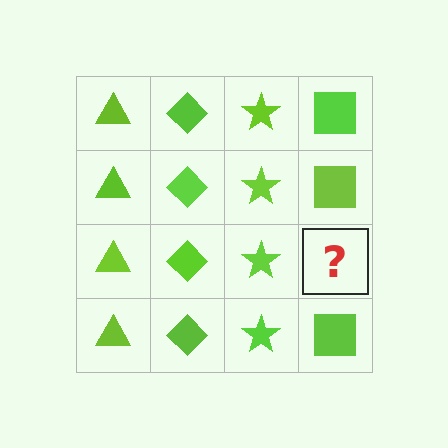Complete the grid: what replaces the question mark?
The question mark should be replaced with a lime square.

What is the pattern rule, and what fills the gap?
The rule is that each column has a consistent shape. The gap should be filled with a lime square.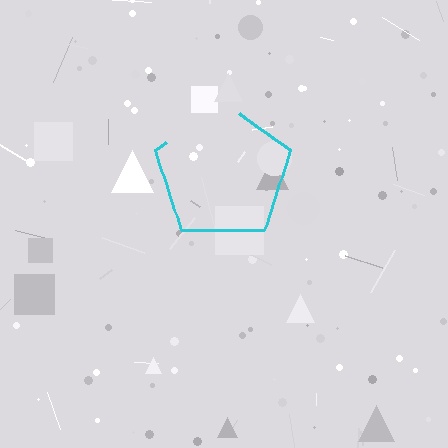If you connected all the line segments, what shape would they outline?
They would outline a pentagon.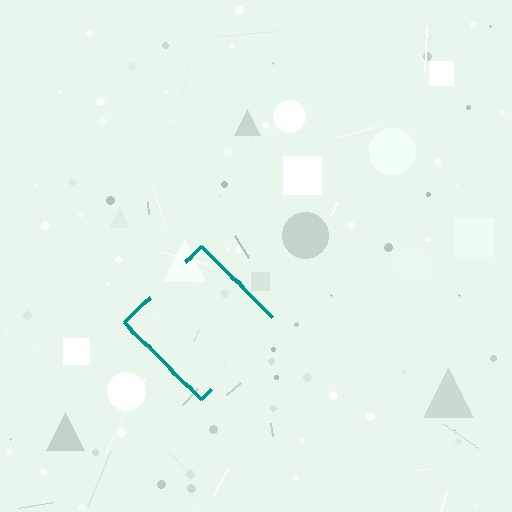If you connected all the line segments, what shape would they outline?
They would outline a diamond.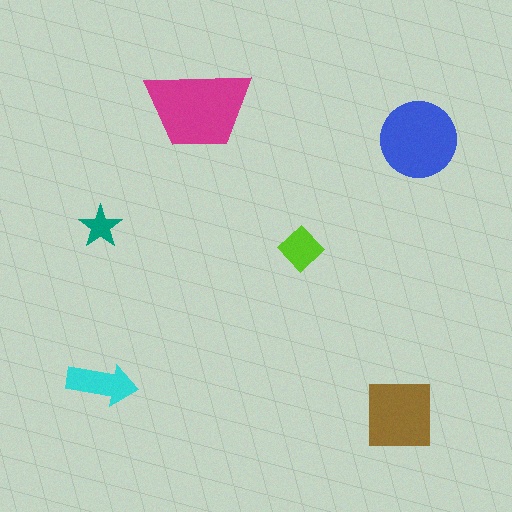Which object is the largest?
The magenta trapezoid.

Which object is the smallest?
The teal star.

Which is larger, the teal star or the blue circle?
The blue circle.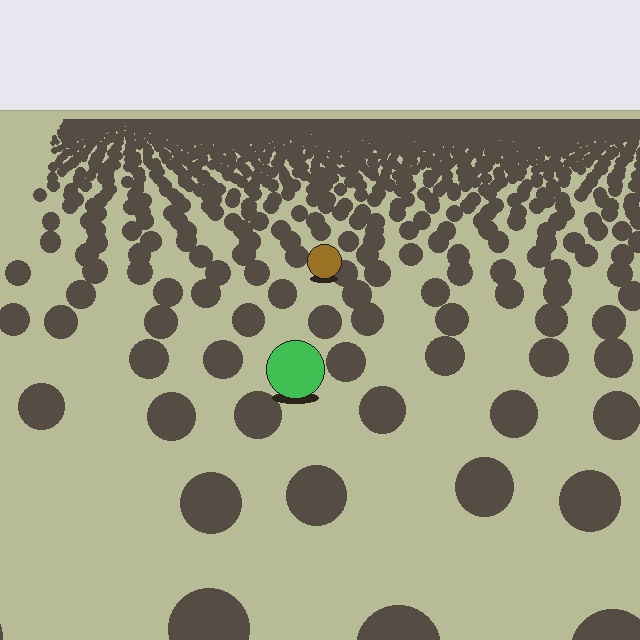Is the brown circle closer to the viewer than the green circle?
No. The green circle is closer — you can tell from the texture gradient: the ground texture is coarser near it.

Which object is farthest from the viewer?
The brown circle is farthest from the viewer. It appears smaller and the ground texture around it is denser.